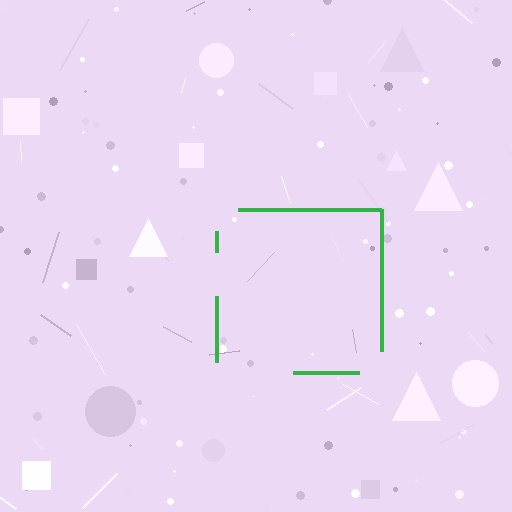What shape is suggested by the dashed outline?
The dashed outline suggests a square.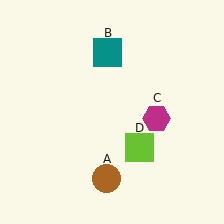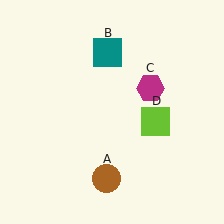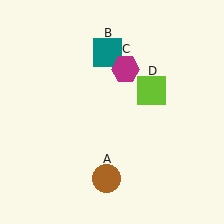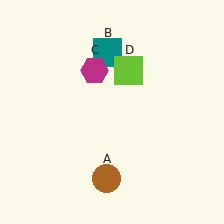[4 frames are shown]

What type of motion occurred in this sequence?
The magenta hexagon (object C), lime square (object D) rotated counterclockwise around the center of the scene.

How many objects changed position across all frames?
2 objects changed position: magenta hexagon (object C), lime square (object D).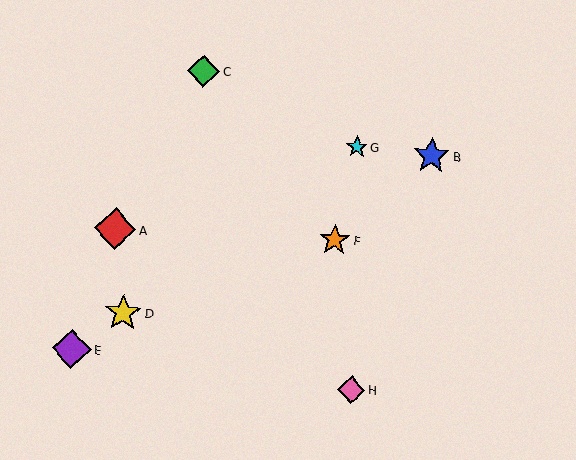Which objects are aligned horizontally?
Objects A, F are aligned horizontally.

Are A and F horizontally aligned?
Yes, both are at y≈229.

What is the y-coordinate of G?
Object G is at y≈147.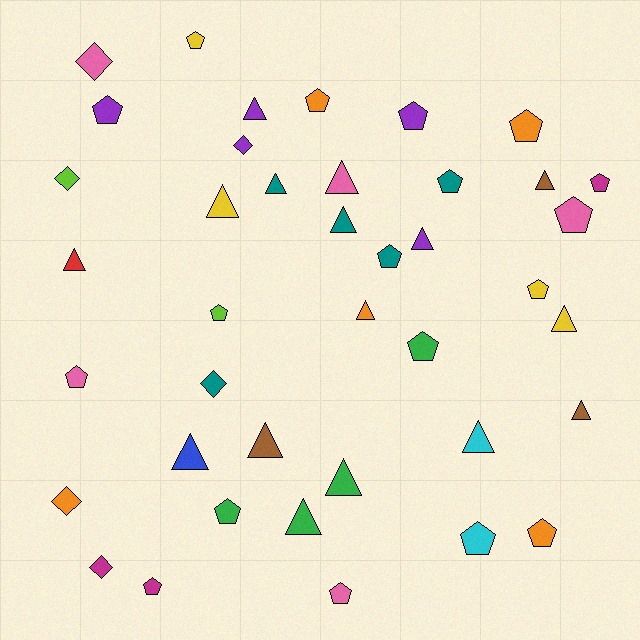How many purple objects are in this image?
There are 5 purple objects.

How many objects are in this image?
There are 40 objects.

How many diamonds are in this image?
There are 6 diamonds.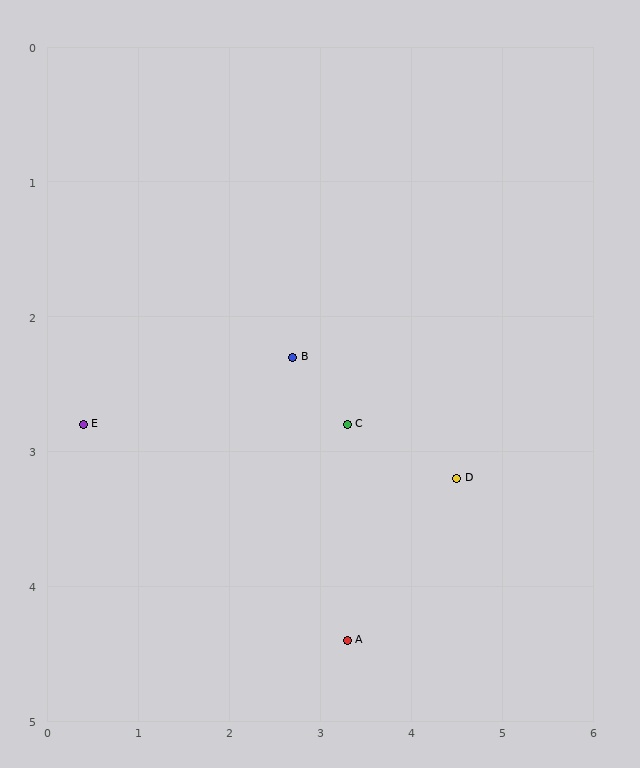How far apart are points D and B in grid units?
Points D and B are about 2.0 grid units apart.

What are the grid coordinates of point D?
Point D is at approximately (4.5, 3.2).